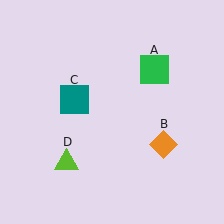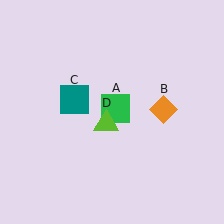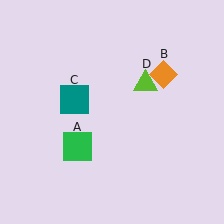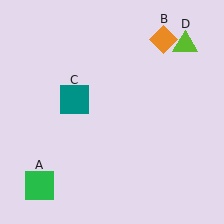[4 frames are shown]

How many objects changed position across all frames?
3 objects changed position: green square (object A), orange diamond (object B), lime triangle (object D).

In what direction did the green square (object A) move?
The green square (object A) moved down and to the left.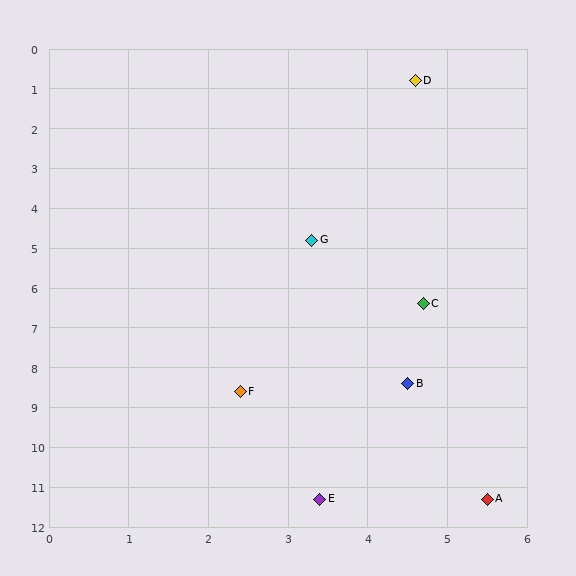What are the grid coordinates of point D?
Point D is at approximately (4.6, 0.8).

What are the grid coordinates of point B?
Point B is at approximately (4.5, 8.4).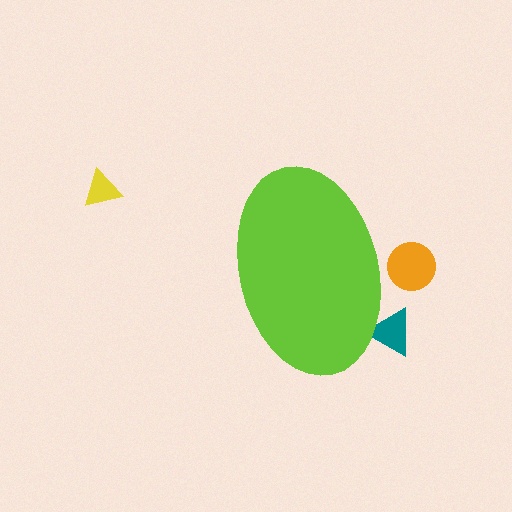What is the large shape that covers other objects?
A lime ellipse.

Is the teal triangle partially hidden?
Yes, the teal triangle is partially hidden behind the lime ellipse.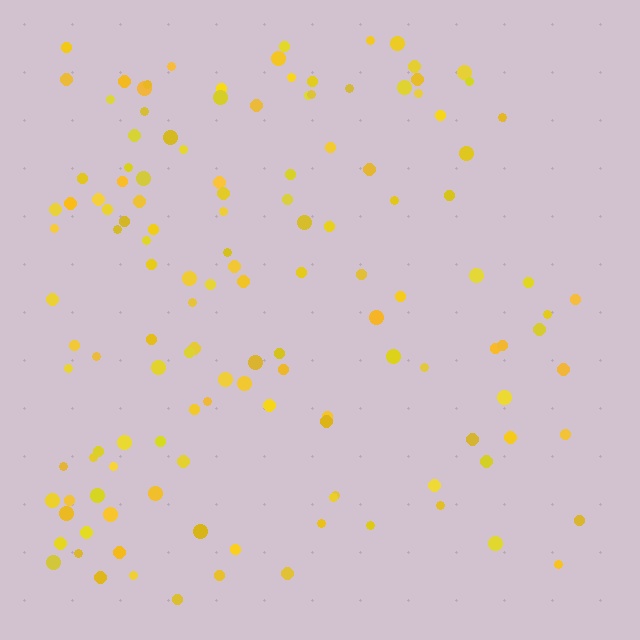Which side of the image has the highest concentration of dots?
The left.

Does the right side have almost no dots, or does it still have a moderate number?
Still a moderate number, just noticeably fewer than the left.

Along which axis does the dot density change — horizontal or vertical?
Horizontal.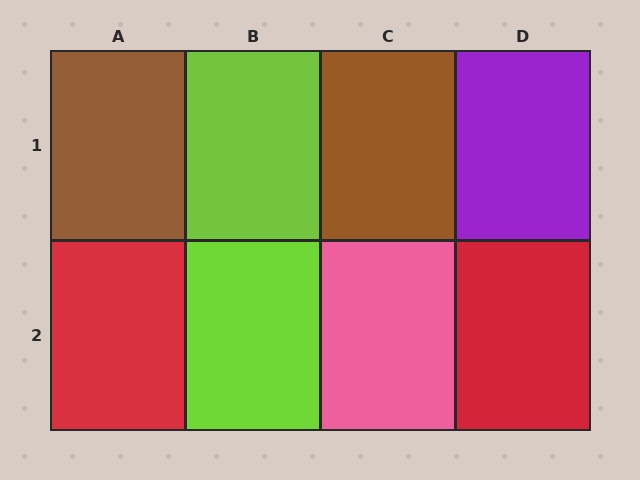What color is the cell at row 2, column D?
Red.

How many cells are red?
2 cells are red.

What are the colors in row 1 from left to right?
Brown, lime, brown, purple.